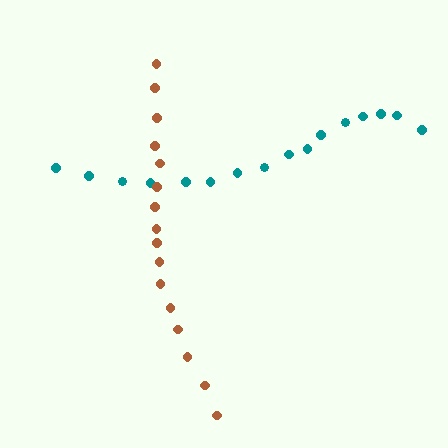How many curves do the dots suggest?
There are 2 distinct paths.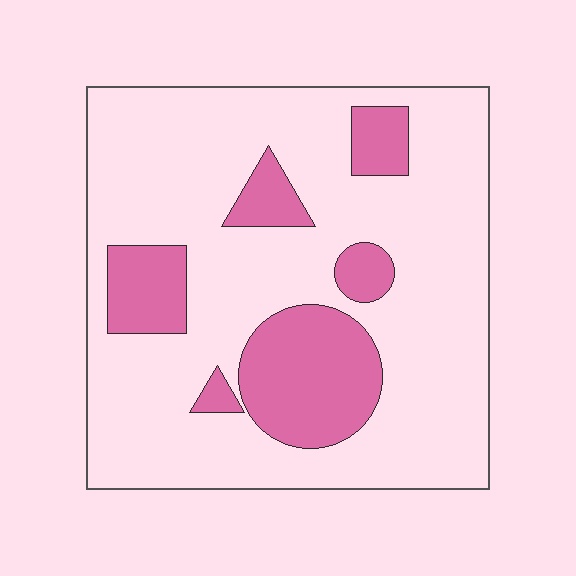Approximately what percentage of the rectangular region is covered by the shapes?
Approximately 20%.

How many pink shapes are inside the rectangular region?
6.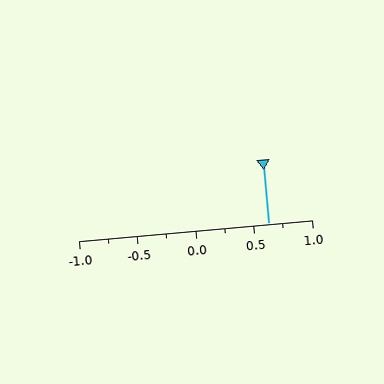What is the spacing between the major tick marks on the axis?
The major ticks are spaced 0.5 apart.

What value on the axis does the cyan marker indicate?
The marker indicates approximately 0.62.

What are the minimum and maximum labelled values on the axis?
The axis runs from -1.0 to 1.0.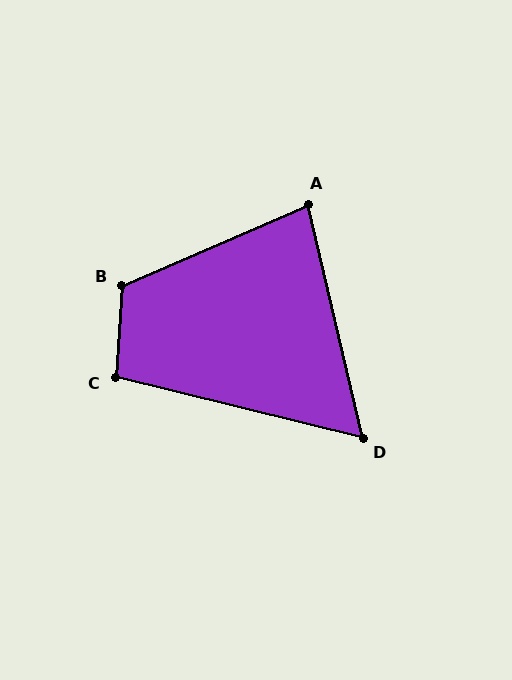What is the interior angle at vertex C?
Approximately 100 degrees (obtuse).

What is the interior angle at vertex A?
Approximately 80 degrees (acute).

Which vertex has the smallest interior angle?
D, at approximately 63 degrees.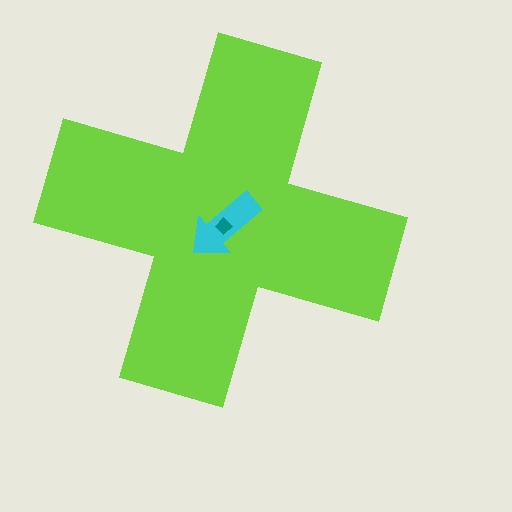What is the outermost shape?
The lime cross.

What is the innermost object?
The teal diamond.